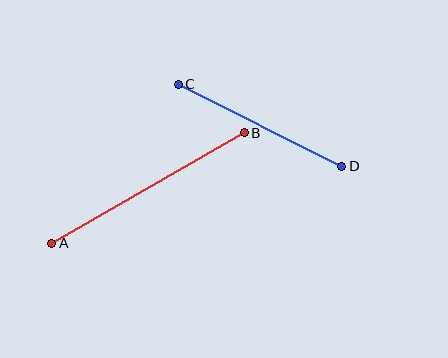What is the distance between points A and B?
The distance is approximately 222 pixels.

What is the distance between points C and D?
The distance is approximately 183 pixels.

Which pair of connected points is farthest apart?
Points A and B are farthest apart.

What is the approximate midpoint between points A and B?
The midpoint is at approximately (148, 188) pixels.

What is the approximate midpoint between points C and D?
The midpoint is at approximately (260, 125) pixels.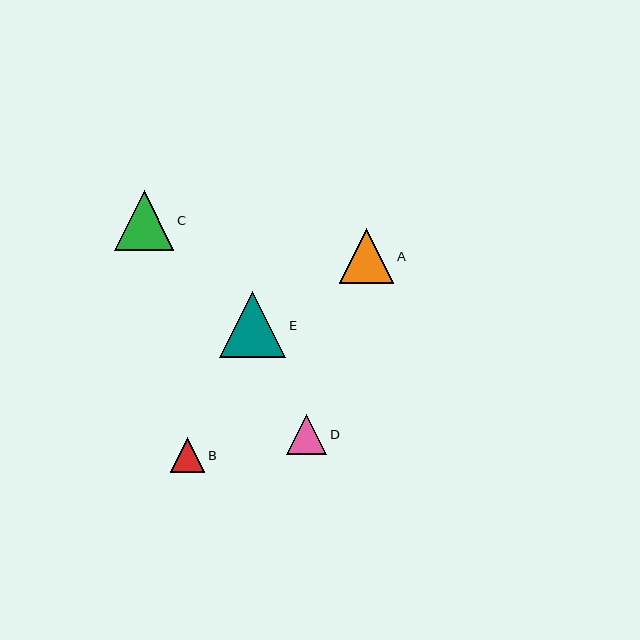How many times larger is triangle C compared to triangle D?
Triangle C is approximately 1.5 times the size of triangle D.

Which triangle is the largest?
Triangle E is the largest with a size of approximately 67 pixels.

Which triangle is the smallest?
Triangle B is the smallest with a size of approximately 34 pixels.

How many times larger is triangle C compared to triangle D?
Triangle C is approximately 1.5 times the size of triangle D.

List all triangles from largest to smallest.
From largest to smallest: E, C, A, D, B.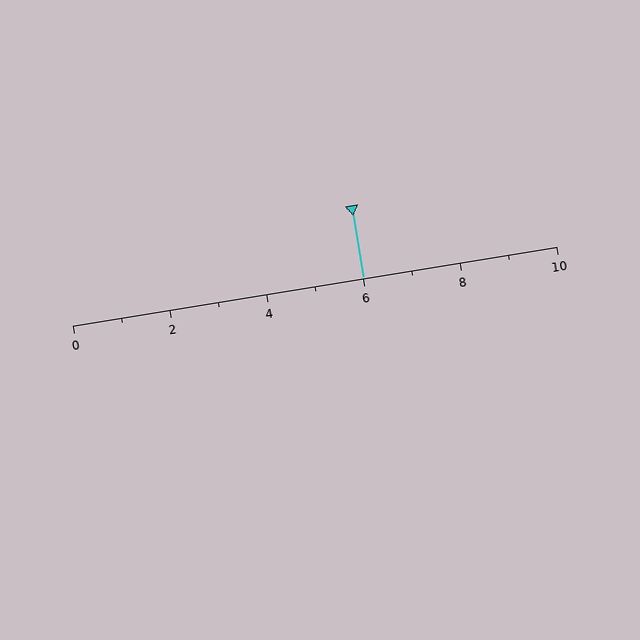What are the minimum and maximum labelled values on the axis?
The axis runs from 0 to 10.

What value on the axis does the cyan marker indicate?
The marker indicates approximately 6.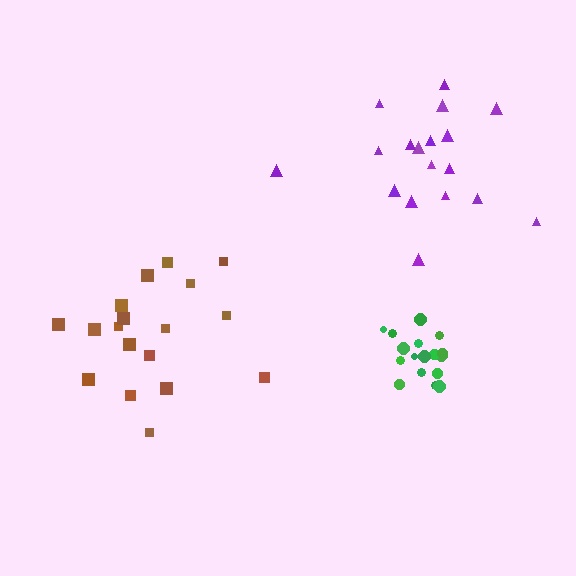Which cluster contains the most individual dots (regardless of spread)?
Purple (18).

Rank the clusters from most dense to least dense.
green, purple, brown.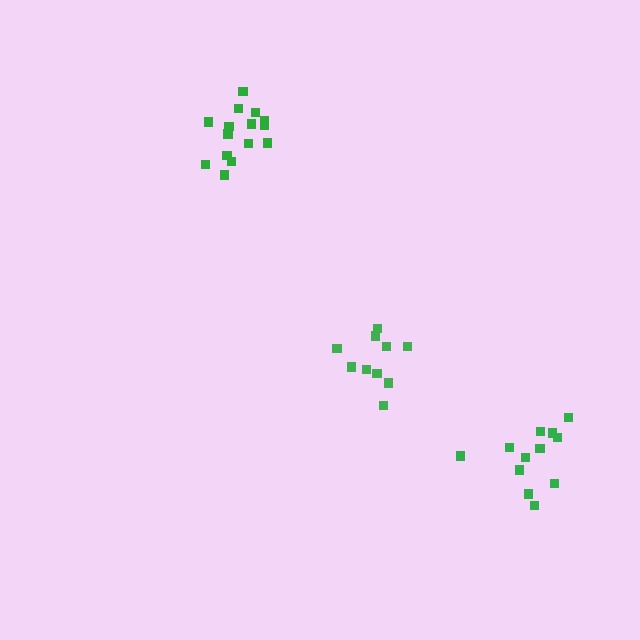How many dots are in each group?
Group 1: 15 dots, Group 2: 10 dots, Group 3: 12 dots (37 total).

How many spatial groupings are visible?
There are 3 spatial groupings.